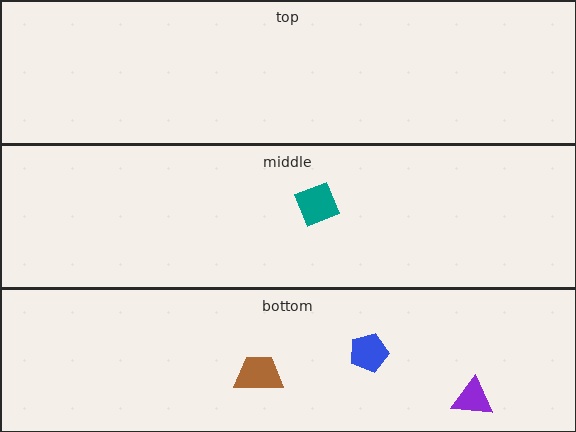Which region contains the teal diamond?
The middle region.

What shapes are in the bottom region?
The blue pentagon, the purple triangle, the brown trapezoid.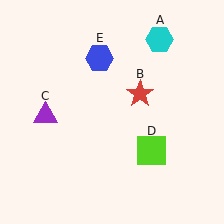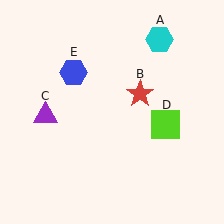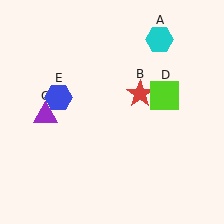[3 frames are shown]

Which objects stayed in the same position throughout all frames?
Cyan hexagon (object A) and red star (object B) and purple triangle (object C) remained stationary.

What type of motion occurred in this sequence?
The lime square (object D), blue hexagon (object E) rotated counterclockwise around the center of the scene.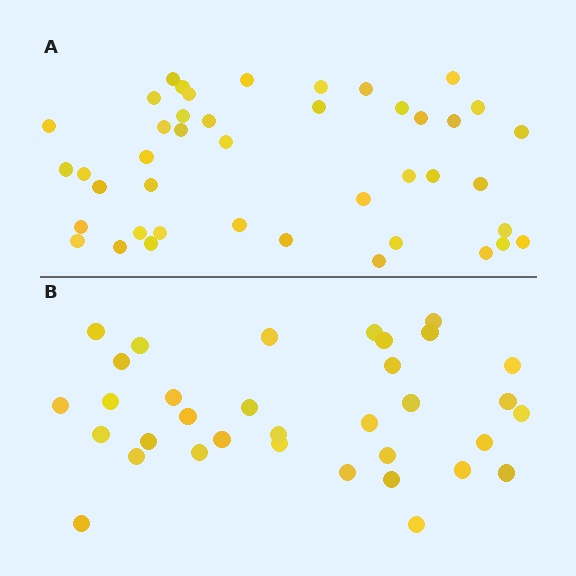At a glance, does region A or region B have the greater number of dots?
Region A (the top region) has more dots.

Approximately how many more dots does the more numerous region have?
Region A has roughly 8 or so more dots than region B.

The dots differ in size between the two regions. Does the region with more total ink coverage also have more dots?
No. Region B has more total ink coverage because its dots are larger, but region A actually contains more individual dots. Total area can be misleading — the number of items is what matters here.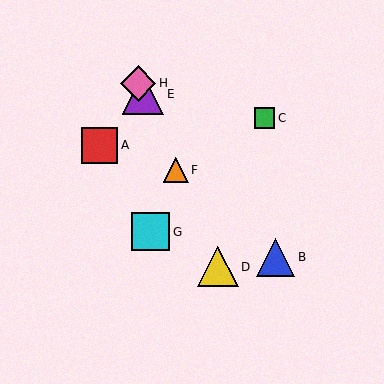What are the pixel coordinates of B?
Object B is at (276, 257).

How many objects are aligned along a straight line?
4 objects (D, E, F, H) are aligned along a straight line.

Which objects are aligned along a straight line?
Objects D, E, F, H are aligned along a straight line.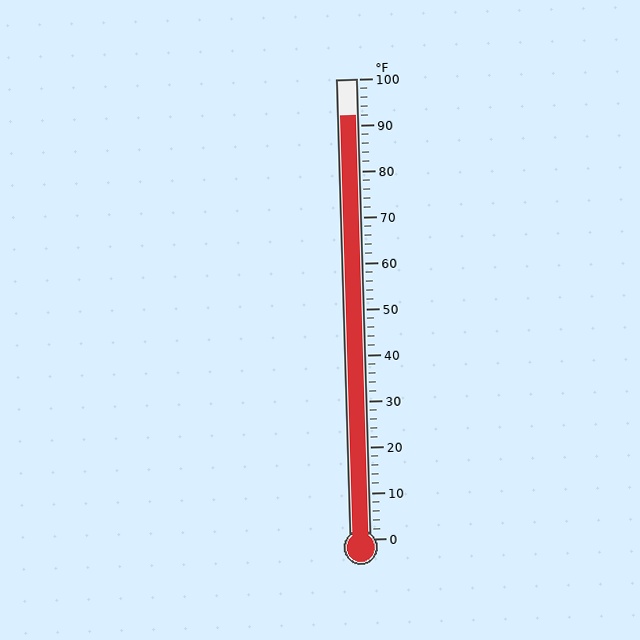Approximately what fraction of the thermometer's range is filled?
The thermometer is filled to approximately 90% of its range.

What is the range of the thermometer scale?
The thermometer scale ranges from 0°F to 100°F.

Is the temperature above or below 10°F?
The temperature is above 10°F.